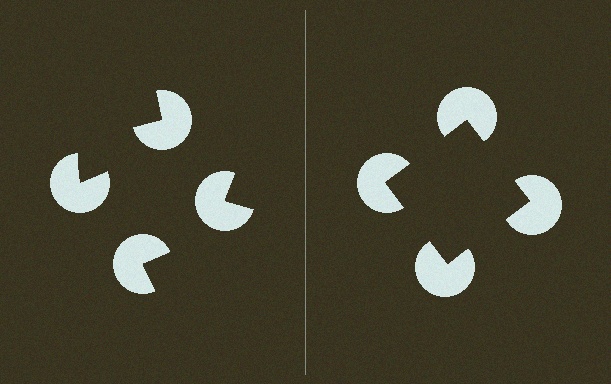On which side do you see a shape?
An illusory square appears on the right side. On the left side the wedge cuts are rotated, so no coherent shape forms.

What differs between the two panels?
The pac-man discs are positioned identically on both sides; only the wedge orientations differ. On the right they align to a square; on the left they are misaligned.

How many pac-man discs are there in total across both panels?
8 — 4 on each side.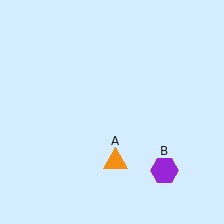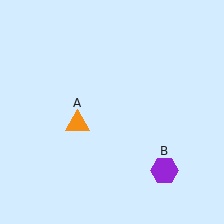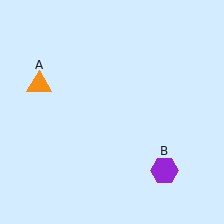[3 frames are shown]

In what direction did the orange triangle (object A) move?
The orange triangle (object A) moved up and to the left.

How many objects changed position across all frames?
1 object changed position: orange triangle (object A).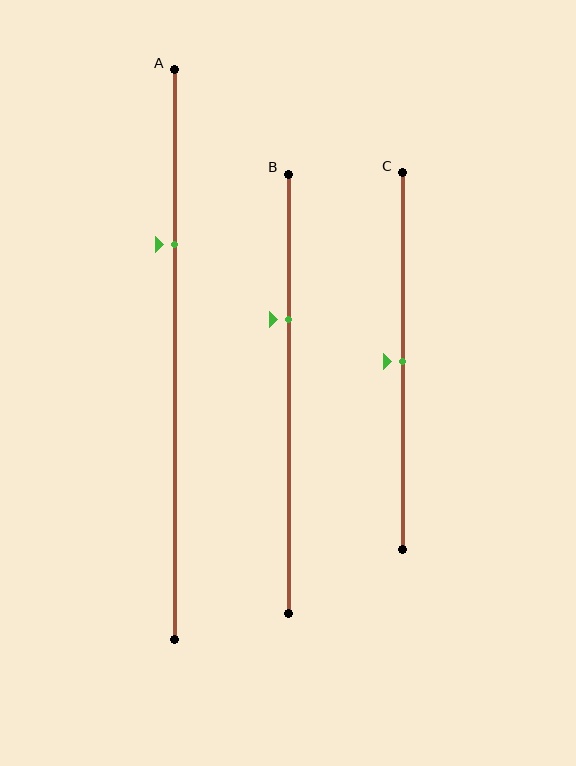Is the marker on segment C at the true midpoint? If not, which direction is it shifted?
Yes, the marker on segment C is at the true midpoint.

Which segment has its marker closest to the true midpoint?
Segment C has its marker closest to the true midpoint.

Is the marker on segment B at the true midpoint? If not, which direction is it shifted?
No, the marker on segment B is shifted upward by about 17% of the segment length.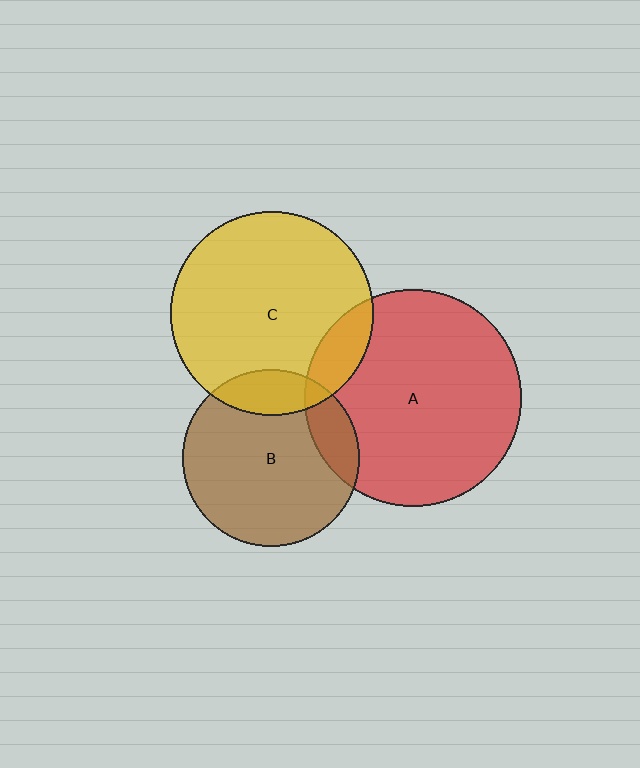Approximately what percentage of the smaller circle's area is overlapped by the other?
Approximately 15%.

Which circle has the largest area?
Circle A (red).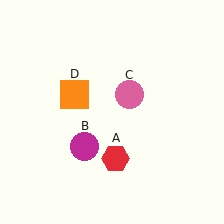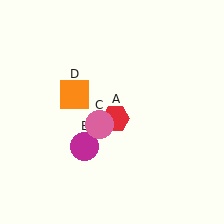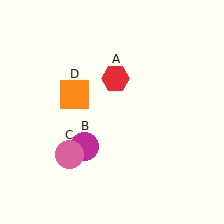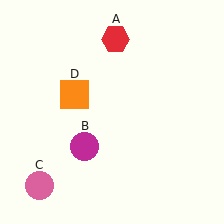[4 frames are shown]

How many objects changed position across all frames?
2 objects changed position: red hexagon (object A), pink circle (object C).